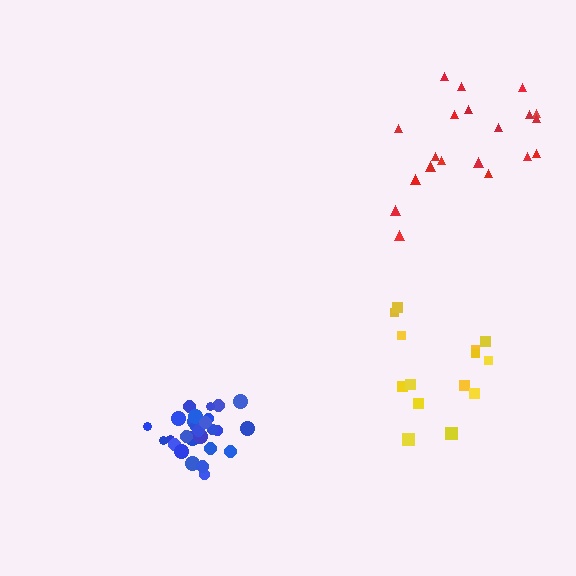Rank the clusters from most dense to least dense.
blue, red, yellow.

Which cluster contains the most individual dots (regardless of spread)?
Blue (28).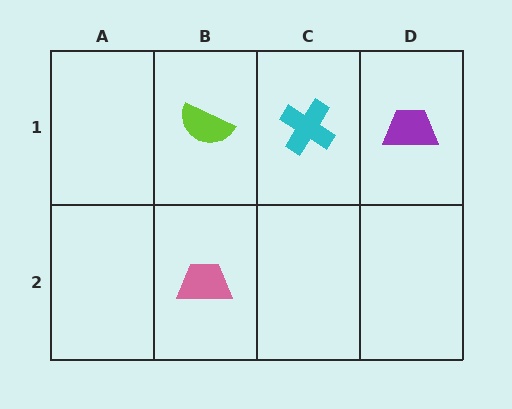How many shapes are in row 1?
3 shapes.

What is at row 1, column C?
A cyan cross.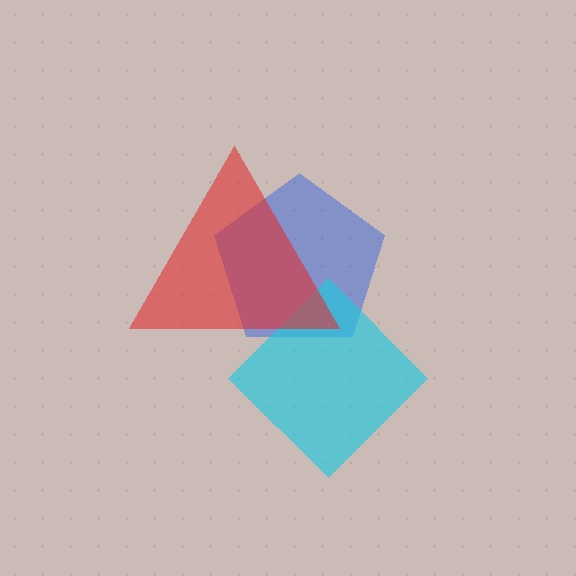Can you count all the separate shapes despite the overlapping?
Yes, there are 3 separate shapes.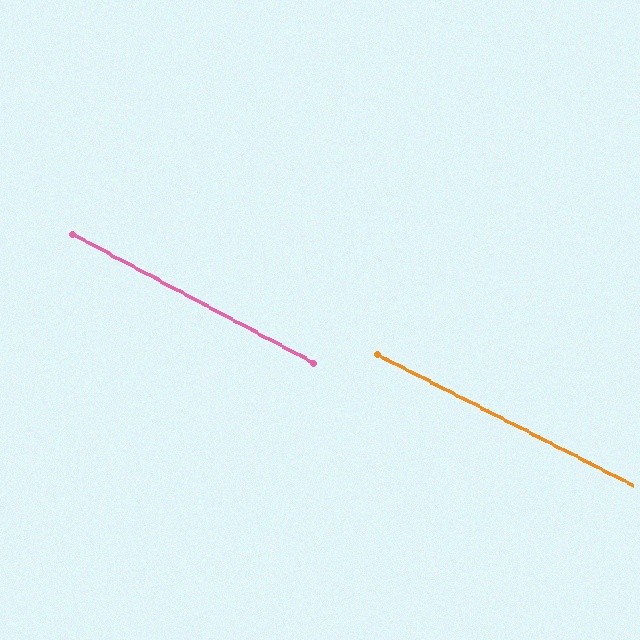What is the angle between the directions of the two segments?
Approximately 1 degree.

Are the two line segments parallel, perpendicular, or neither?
Parallel — their directions differ by only 1.0°.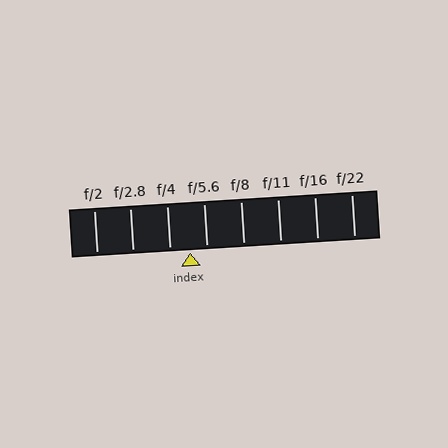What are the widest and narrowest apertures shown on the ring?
The widest aperture shown is f/2 and the narrowest is f/22.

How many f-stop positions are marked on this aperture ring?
There are 8 f-stop positions marked.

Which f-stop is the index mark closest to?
The index mark is closest to f/5.6.